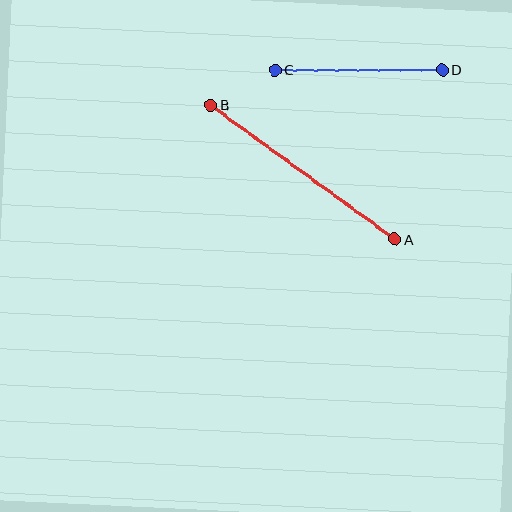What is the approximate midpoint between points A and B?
The midpoint is at approximately (303, 172) pixels.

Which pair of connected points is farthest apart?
Points A and B are farthest apart.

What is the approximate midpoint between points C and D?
The midpoint is at approximately (358, 70) pixels.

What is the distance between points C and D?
The distance is approximately 167 pixels.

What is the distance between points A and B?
The distance is approximately 228 pixels.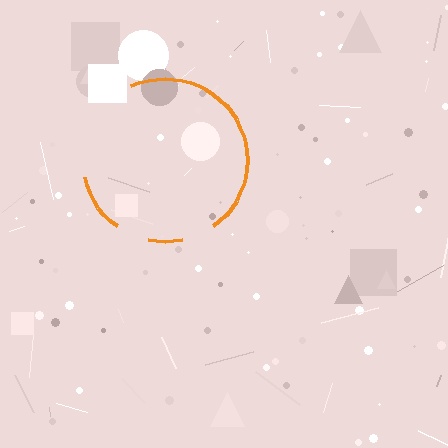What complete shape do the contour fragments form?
The contour fragments form a circle.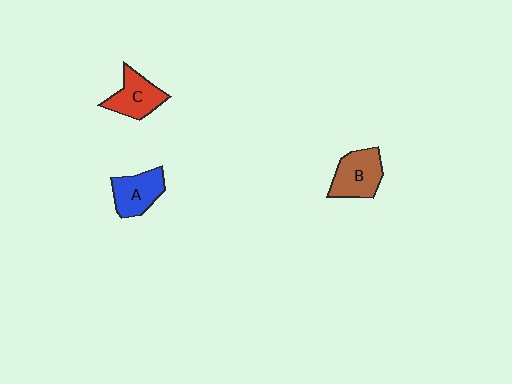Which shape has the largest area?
Shape B (brown).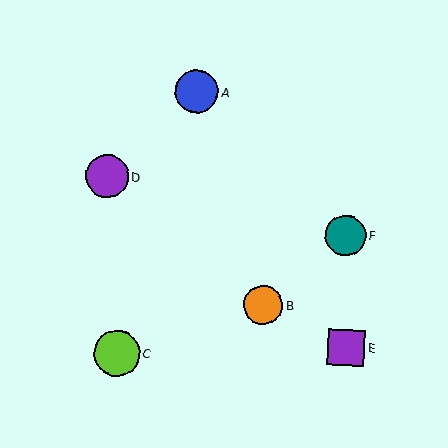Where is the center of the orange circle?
The center of the orange circle is at (263, 305).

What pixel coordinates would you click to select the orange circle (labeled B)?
Click at (263, 305) to select the orange circle B.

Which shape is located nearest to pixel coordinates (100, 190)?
The purple circle (labeled D) at (107, 176) is nearest to that location.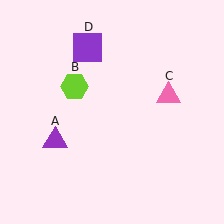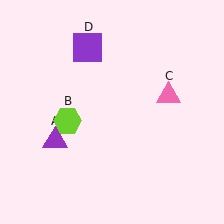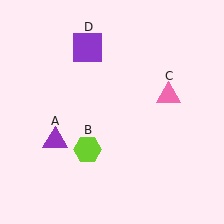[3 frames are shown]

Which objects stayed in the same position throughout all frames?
Purple triangle (object A) and pink triangle (object C) and purple square (object D) remained stationary.